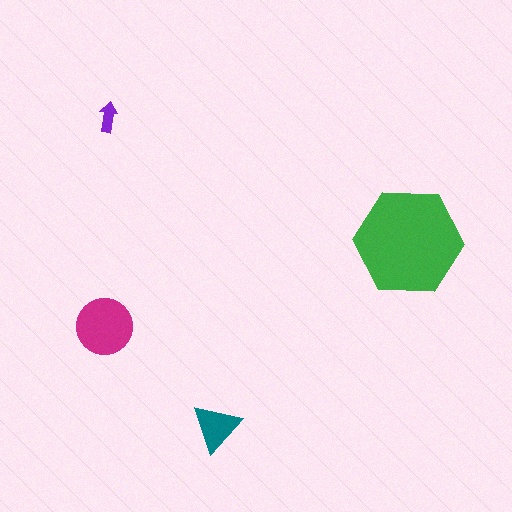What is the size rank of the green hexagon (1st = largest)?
1st.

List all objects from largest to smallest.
The green hexagon, the magenta circle, the teal triangle, the purple arrow.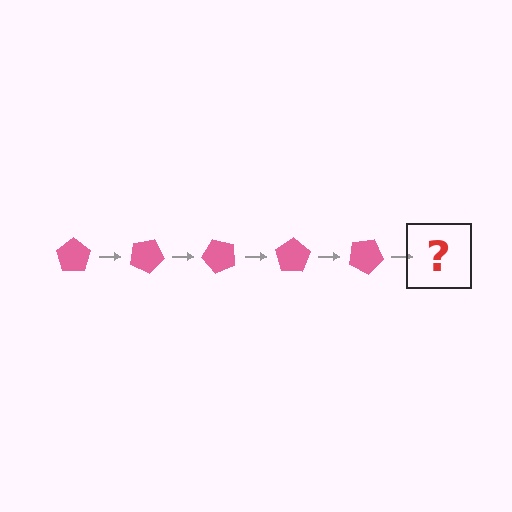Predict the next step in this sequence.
The next step is a pink pentagon rotated 125 degrees.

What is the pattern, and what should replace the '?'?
The pattern is that the pentagon rotates 25 degrees each step. The '?' should be a pink pentagon rotated 125 degrees.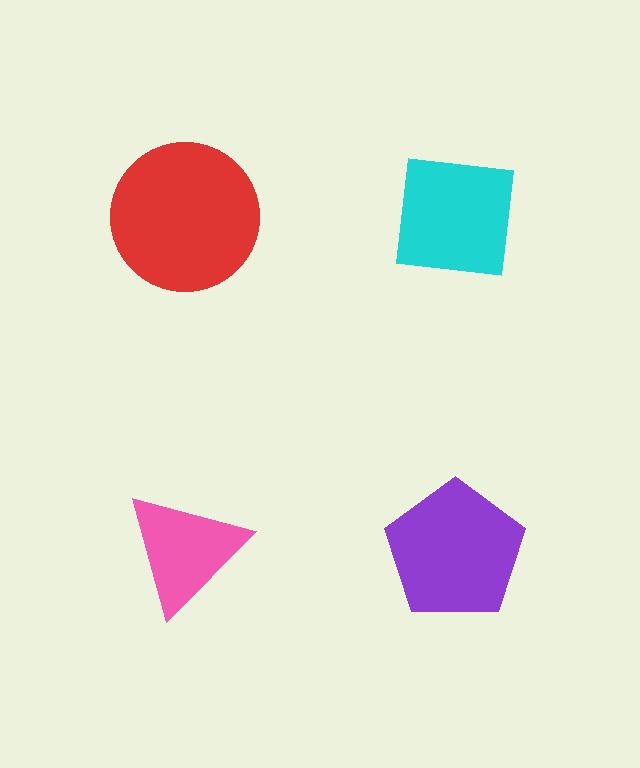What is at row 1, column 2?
A cyan square.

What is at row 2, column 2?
A purple pentagon.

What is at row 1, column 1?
A red circle.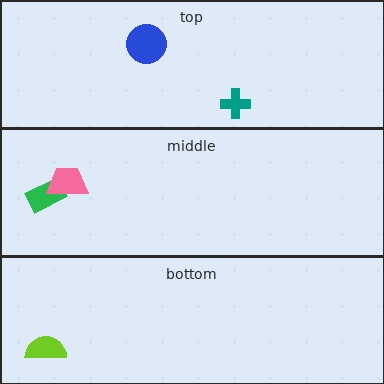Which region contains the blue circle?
The top region.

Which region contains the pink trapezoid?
The middle region.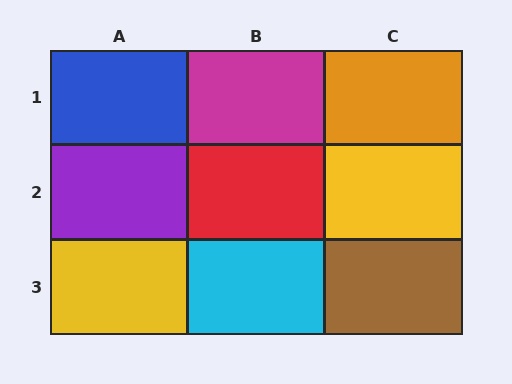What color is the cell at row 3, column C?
Brown.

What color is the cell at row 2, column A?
Purple.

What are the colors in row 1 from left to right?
Blue, magenta, orange.